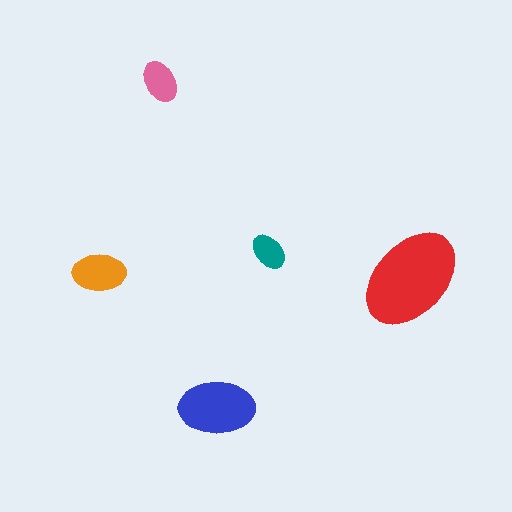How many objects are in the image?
There are 5 objects in the image.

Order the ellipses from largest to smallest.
the red one, the blue one, the orange one, the pink one, the teal one.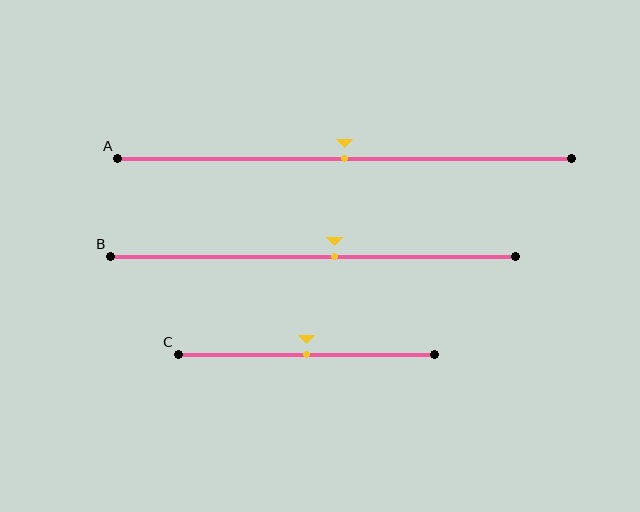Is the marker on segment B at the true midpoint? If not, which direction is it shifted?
No, the marker on segment B is shifted to the right by about 5% of the segment length.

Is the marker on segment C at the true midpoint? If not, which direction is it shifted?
Yes, the marker on segment C is at the true midpoint.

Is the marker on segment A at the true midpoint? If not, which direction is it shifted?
Yes, the marker on segment A is at the true midpoint.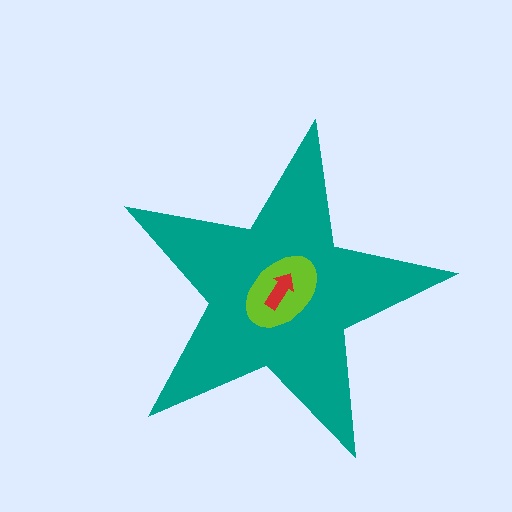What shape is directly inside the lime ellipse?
The red arrow.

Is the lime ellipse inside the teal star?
Yes.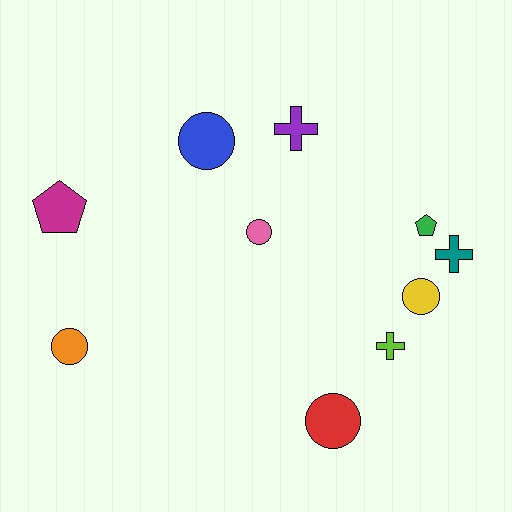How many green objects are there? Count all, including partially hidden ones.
There is 1 green object.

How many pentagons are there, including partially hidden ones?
There are 2 pentagons.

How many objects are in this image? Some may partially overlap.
There are 10 objects.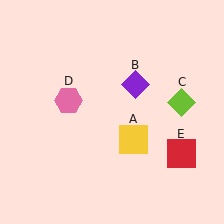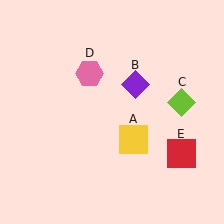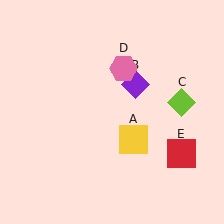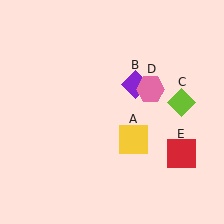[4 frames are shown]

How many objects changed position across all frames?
1 object changed position: pink hexagon (object D).